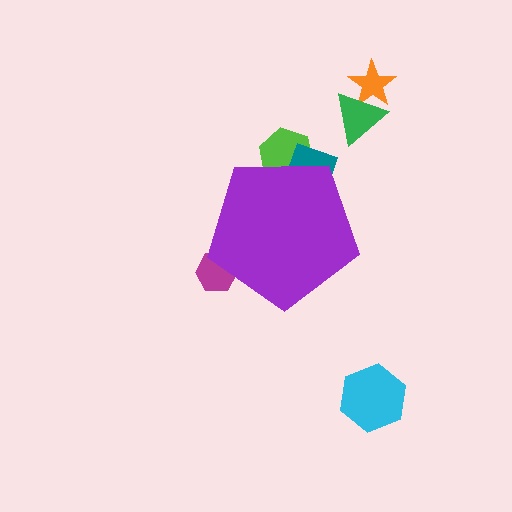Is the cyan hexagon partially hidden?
No, the cyan hexagon is fully visible.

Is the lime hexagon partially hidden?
Yes, the lime hexagon is partially hidden behind the purple pentagon.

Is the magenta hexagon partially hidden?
Yes, the magenta hexagon is partially hidden behind the purple pentagon.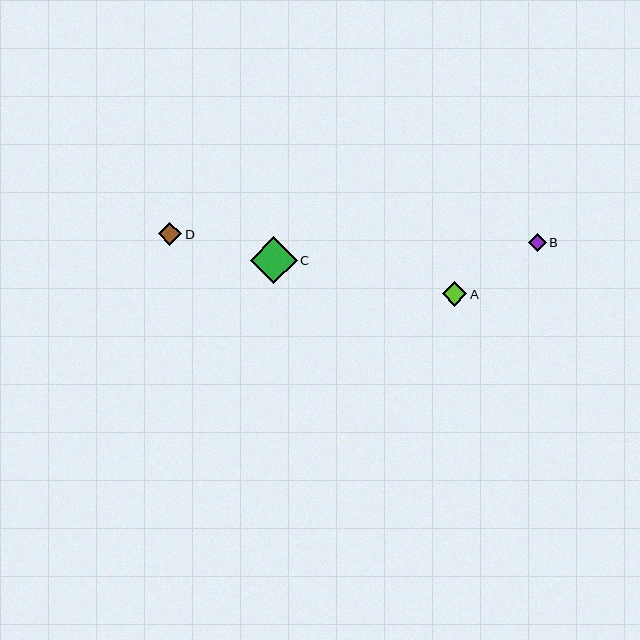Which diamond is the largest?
Diamond C is the largest with a size of approximately 47 pixels.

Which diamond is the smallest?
Diamond B is the smallest with a size of approximately 18 pixels.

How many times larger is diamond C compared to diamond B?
Diamond C is approximately 2.6 times the size of diamond B.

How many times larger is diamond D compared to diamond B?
Diamond D is approximately 1.3 times the size of diamond B.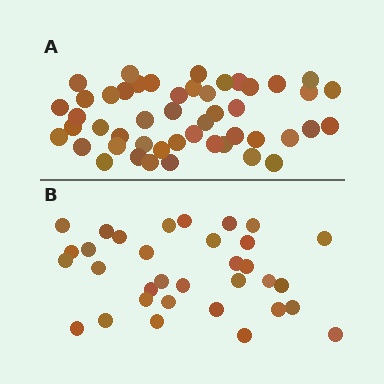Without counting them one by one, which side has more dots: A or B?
Region A (the top region) has more dots.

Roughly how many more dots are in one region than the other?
Region A has approximately 15 more dots than region B.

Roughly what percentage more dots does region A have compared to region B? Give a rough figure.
About 45% more.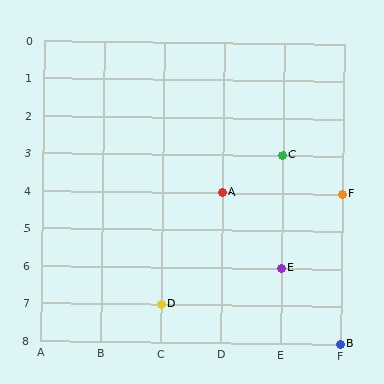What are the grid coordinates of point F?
Point F is at grid coordinates (F, 4).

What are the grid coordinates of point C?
Point C is at grid coordinates (E, 3).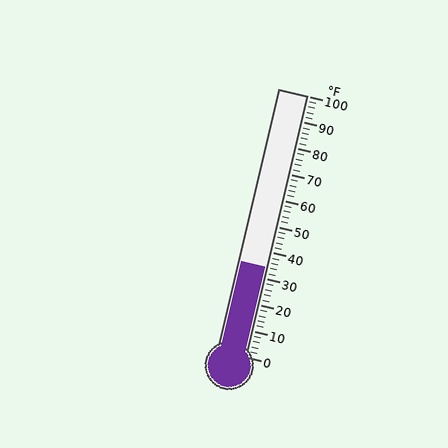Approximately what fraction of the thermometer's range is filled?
The thermometer is filled to approximately 35% of its range.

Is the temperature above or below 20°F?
The temperature is above 20°F.